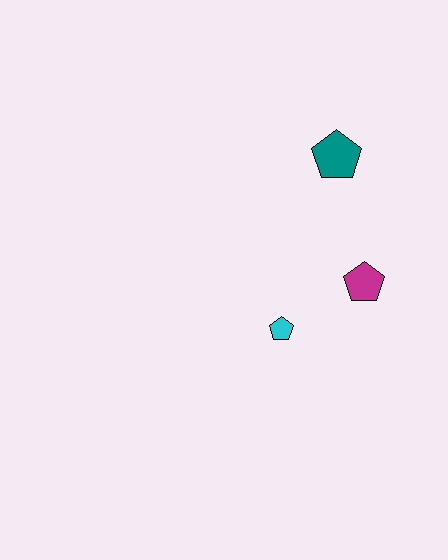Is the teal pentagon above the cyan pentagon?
Yes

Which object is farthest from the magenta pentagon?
The teal pentagon is farthest from the magenta pentagon.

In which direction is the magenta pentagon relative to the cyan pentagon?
The magenta pentagon is to the right of the cyan pentagon.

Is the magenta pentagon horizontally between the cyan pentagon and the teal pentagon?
No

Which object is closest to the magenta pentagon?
The cyan pentagon is closest to the magenta pentagon.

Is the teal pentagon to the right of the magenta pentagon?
No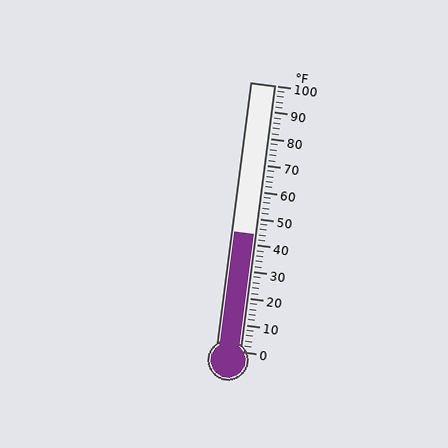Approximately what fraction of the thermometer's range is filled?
The thermometer is filled to approximately 45% of its range.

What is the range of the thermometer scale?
The thermometer scale ranges from 0°F to 100°F.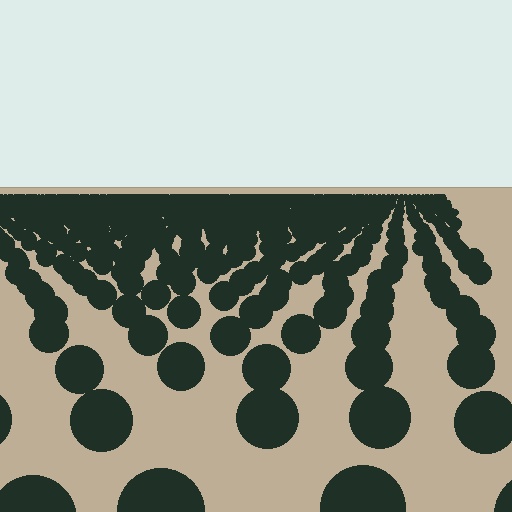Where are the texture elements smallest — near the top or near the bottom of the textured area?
Near the top.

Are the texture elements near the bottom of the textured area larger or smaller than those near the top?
Larger. Near the bottom, elements are closer to the viewer and appear at a bigger on-screen size.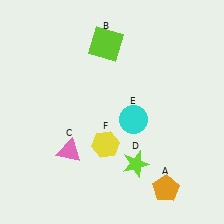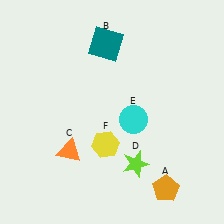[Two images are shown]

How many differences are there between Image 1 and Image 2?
There are 2 differences between the two images.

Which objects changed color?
B changed from lime to teal. C changed from pink to orange.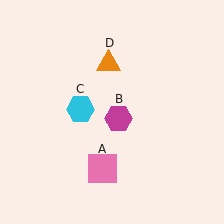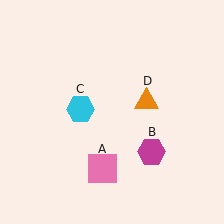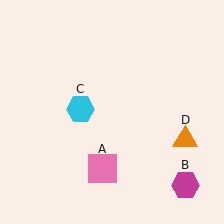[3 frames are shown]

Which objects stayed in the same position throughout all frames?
Pink square (object A) and cyan hexagon (object C) remained stationary.